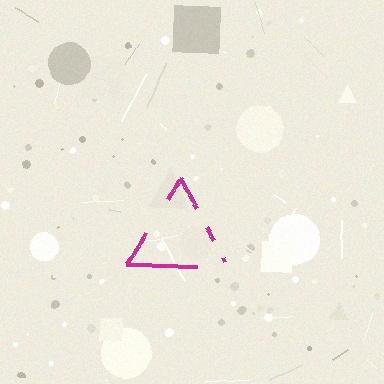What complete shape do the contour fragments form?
The contour fragments form a triangle.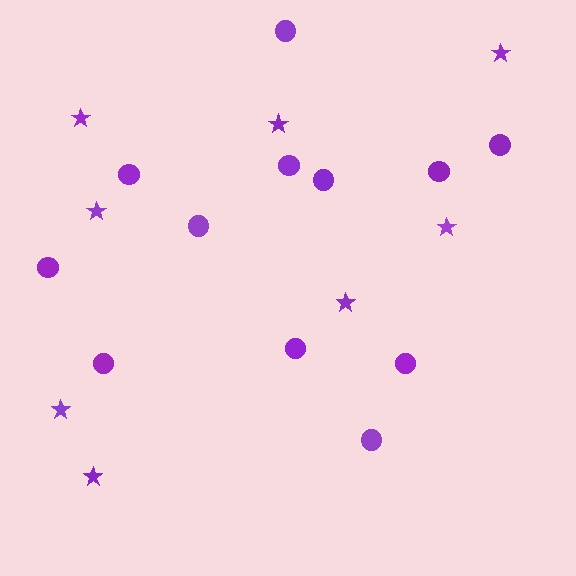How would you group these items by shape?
There are 2 groups: one group of circles (12) and one group of stars (8).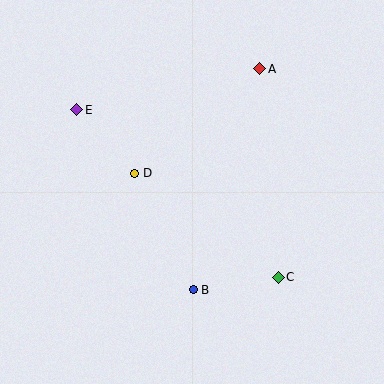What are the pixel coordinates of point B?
Point B is at (193, 290).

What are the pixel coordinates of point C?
Point C is at (278, 277).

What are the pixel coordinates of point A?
Point A is at (260, 69).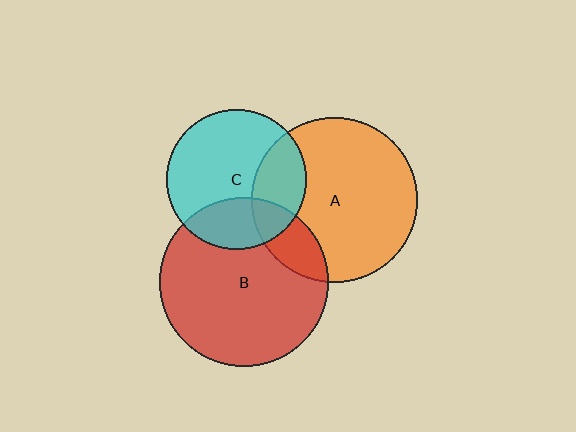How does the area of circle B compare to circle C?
Approximately 1.5 times.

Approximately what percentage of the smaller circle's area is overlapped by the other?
Approximately 25%.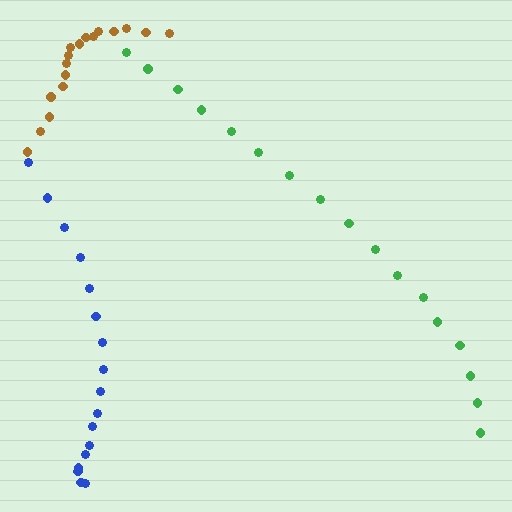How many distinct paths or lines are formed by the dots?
There are 3 distinct paths.